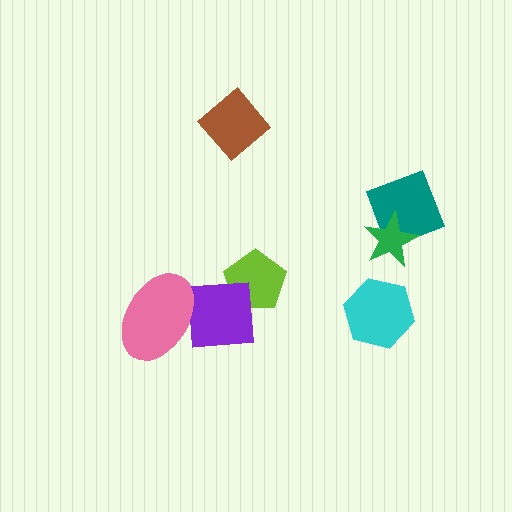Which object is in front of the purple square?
The pink ellipse is in front of the purple square.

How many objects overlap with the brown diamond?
0 objects overlap with the brown diamond.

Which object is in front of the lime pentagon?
The purple square is in front of the lime pentagon.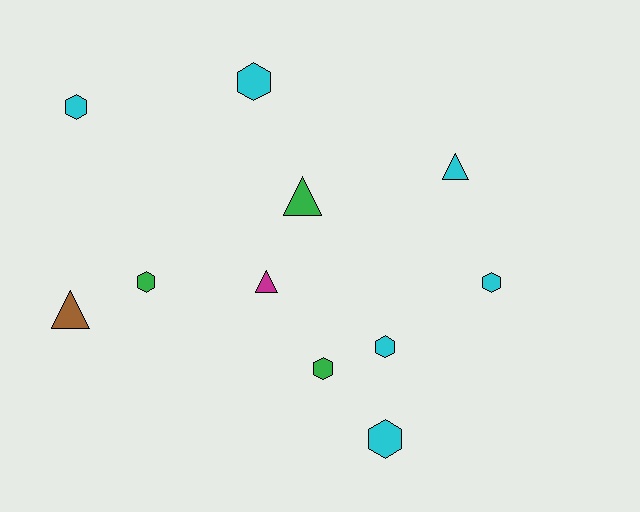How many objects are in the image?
There are 11 objects.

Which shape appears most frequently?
Hexagon, with 7 objects.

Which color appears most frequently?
Cyan, with 6 objects.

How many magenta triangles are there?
There is 1 magenta triangle.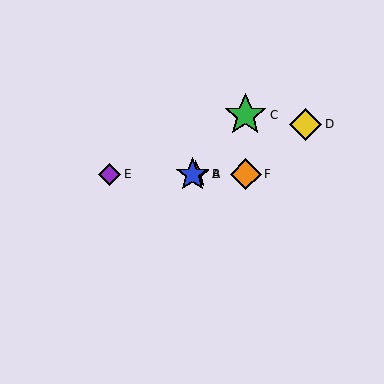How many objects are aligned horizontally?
4 objects (A, B, E, F) are aligned horizontally.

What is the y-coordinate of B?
Object B is at y≈174.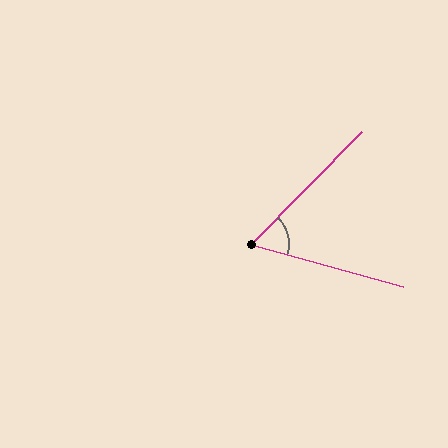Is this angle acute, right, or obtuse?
It is acute.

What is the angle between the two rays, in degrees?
Approximately 61 degrees.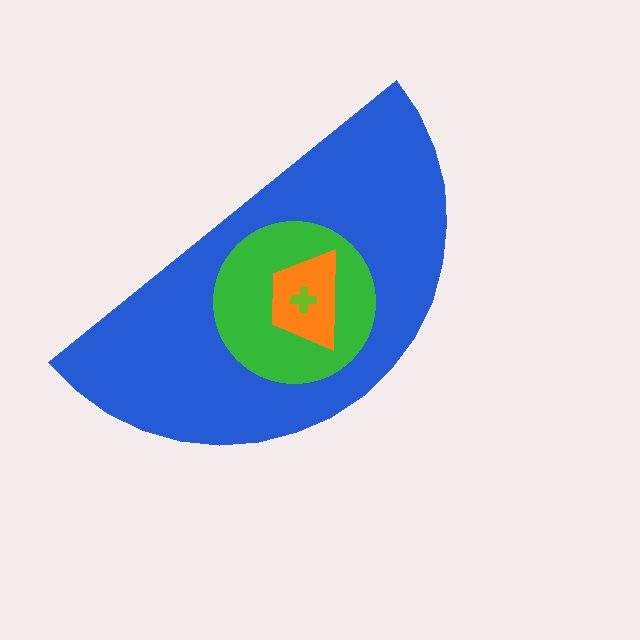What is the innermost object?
The lime cross.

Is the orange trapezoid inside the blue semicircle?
Yes.